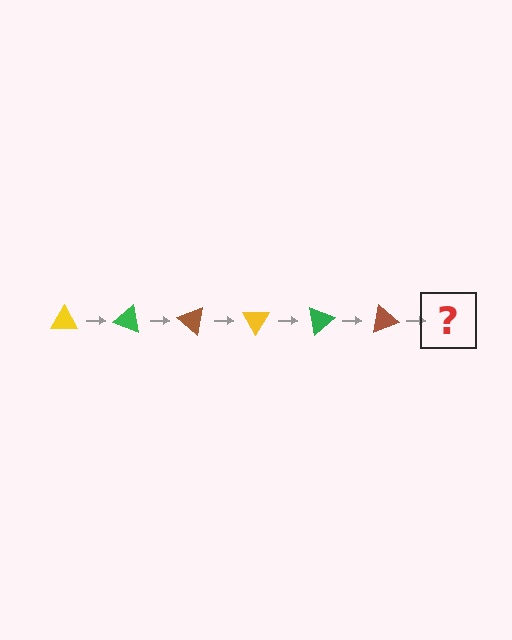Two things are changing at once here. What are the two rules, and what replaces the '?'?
The two rules are that it rotates 20 degrees each step and the color cycles through yellow, green, and brown. The '?' should be a yellow triangle, rotated 120 degrees from the start.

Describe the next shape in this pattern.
It should be a yellow triangle, rotated 120 degrees from the start.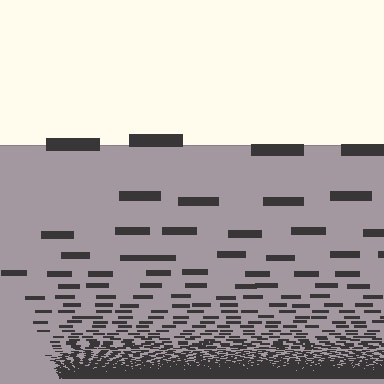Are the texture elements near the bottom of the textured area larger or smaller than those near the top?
Smaller. The gradient is inverted — elements near the bottom are smaller and denser.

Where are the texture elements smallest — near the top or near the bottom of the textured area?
Near the bottom.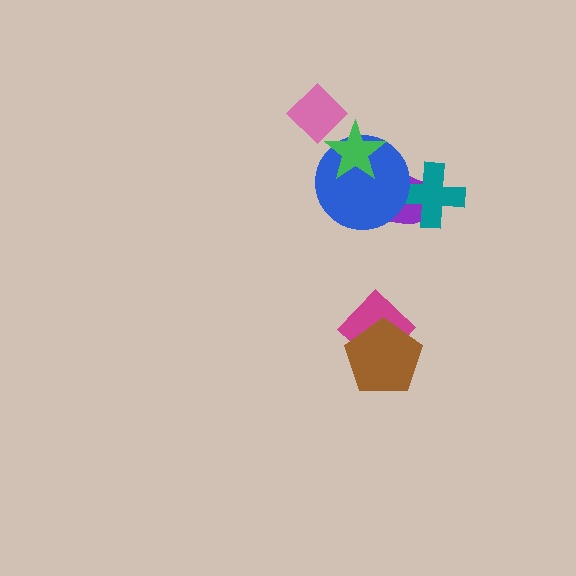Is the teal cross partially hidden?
Yes, it is partially covered by another shape.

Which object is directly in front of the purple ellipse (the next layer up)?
The teal cross is directly in front of the purple ellipse.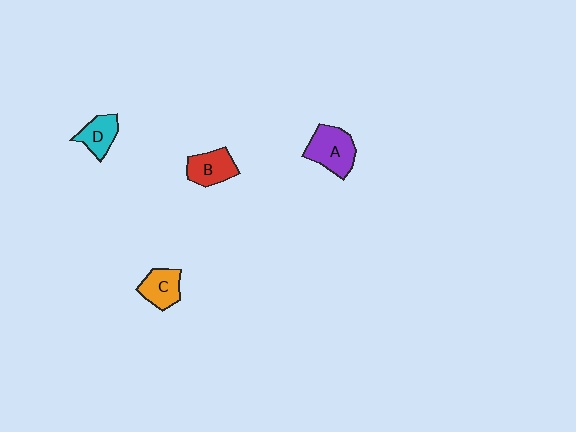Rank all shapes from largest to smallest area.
From largest to smallest: A (purple), B (red), C (orange), D (cyan).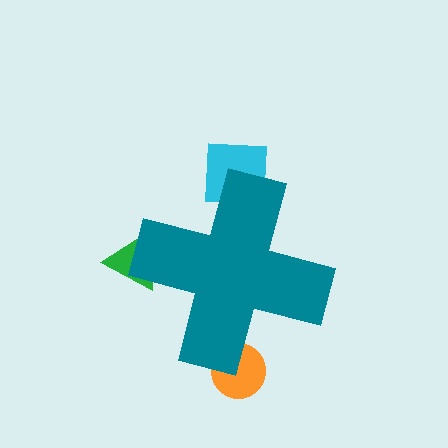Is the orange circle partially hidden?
Yes, the orange circle is partially hidden behind the teal cross.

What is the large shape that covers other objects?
A teal cross.